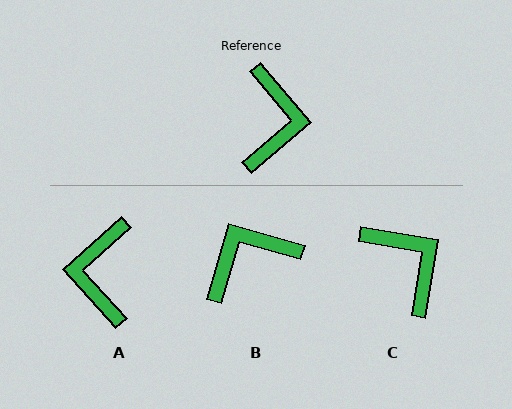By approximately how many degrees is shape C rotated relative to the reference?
Approximately 40 degrees counter-clockwise.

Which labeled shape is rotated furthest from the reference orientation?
A, about 178 degrees away.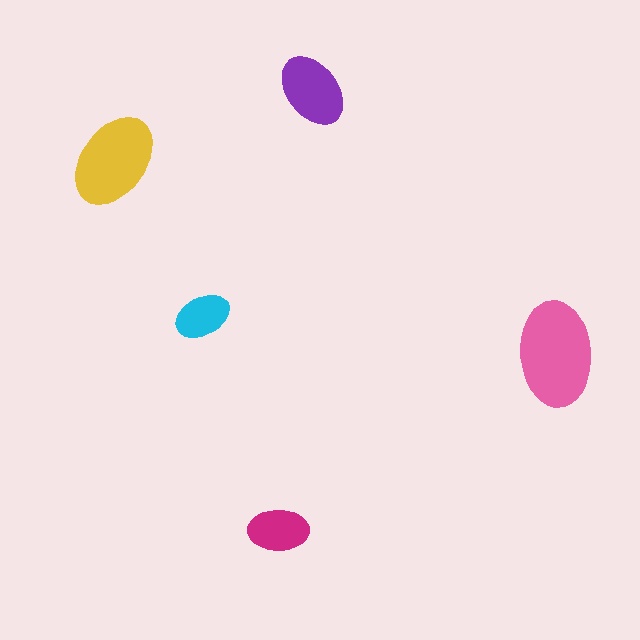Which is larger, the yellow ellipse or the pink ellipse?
The pink one.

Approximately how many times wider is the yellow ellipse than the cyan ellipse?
About 1.5 times wider.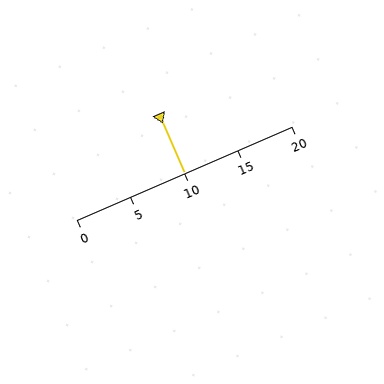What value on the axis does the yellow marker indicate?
The marker indicates approximately 10.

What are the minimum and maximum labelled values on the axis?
The axis runs from 0 to 20.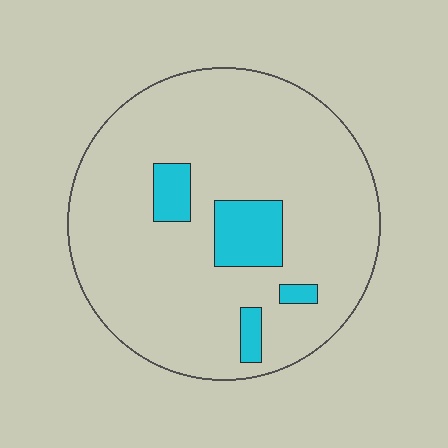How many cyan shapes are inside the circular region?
4.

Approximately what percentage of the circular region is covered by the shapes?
Approximately 10%.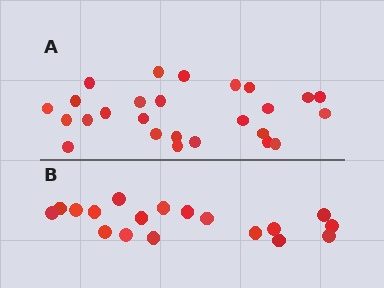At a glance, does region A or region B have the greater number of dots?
Region A (the top region) has more dots.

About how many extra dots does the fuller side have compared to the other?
Region A has roughly 8 or so more dots than region B.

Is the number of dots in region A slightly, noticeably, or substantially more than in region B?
Region A has noticeably more, but not dramatically so. The ratio is roughly 1.4 to 1.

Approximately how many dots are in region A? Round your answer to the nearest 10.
About 30 dots. (The exact count is 26, which rounds to 30.)